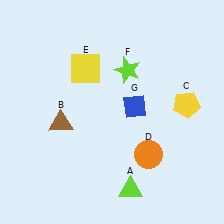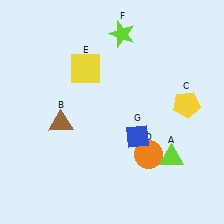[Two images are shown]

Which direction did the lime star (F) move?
The lime star (F) moved up.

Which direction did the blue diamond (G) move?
The blue diamond (G) moved down.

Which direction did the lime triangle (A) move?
The lime triangle (A) moved right.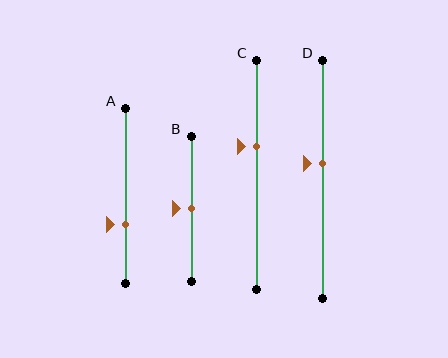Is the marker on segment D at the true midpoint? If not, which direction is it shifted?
No, the marker on segment D is shifted upward by about 7% of the segment length.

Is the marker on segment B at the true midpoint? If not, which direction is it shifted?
Yes, the marker on segment B is at the true midpoint.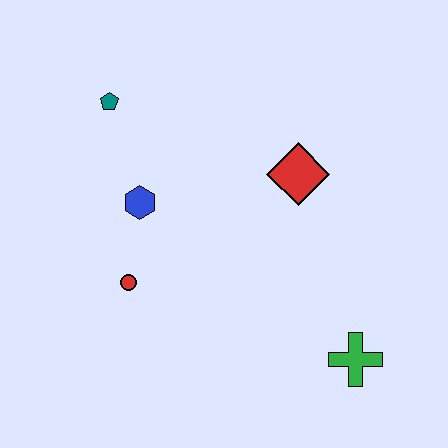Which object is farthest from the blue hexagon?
The green cross is farthest from the blue hexagon.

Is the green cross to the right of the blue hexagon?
Yes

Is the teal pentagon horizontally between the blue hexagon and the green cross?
No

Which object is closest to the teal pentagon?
The blue hexagon is closest to the teal pentagon.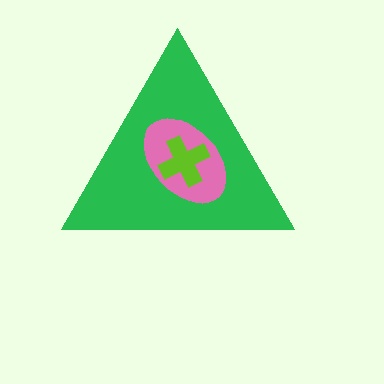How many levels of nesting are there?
3.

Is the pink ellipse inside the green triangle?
Yes.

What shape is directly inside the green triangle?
The pink ellipse.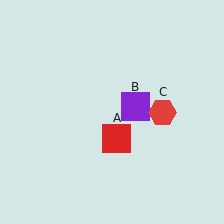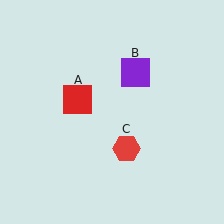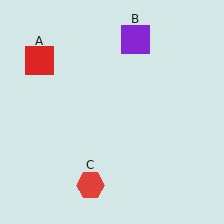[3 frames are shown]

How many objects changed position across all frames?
3 objects changed position: red square (object A), purple square (object B), red hexagon (object C).